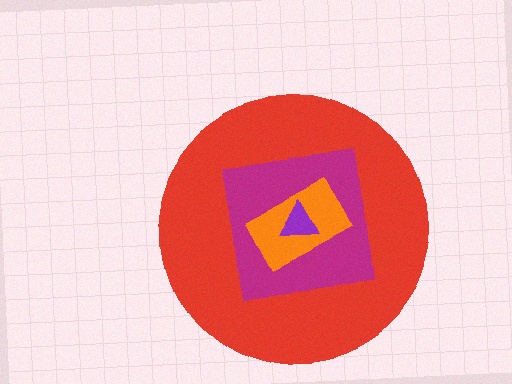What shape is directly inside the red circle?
The magenta square.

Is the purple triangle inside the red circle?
Yes.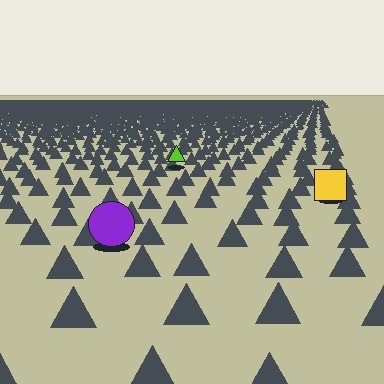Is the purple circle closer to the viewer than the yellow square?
Yes. The purple circle is closer — you can tell from the texture gradient: the ground texture is coarser near it.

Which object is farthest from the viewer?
The lime triangle is farthest from the viewer. It appears smaller and the ground texture around it is denser.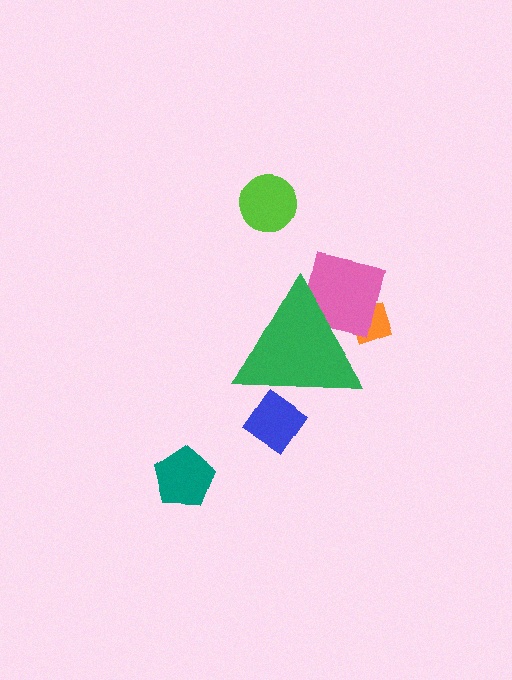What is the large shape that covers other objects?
A green triangle.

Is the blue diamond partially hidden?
Yes, the blue diamond is partially hidden behind the green triangle.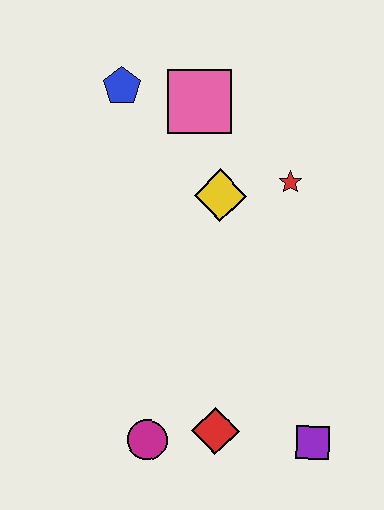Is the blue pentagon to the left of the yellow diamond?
Yes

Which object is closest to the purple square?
The red diamond is closest to the purple square.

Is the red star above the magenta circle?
Yes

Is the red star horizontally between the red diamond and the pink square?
No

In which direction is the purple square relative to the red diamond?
The purple square is to the right of the red diamond.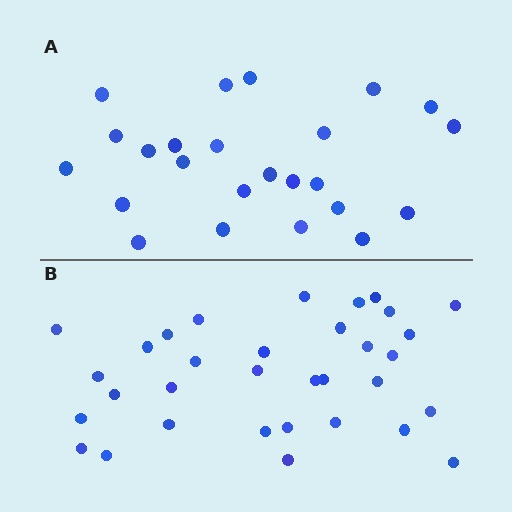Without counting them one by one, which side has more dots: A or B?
Region B (the bottom region) has more dots.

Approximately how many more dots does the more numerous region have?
Region B has roughly 8 or so more dots than region A.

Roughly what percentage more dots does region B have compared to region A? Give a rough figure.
About 40% more.